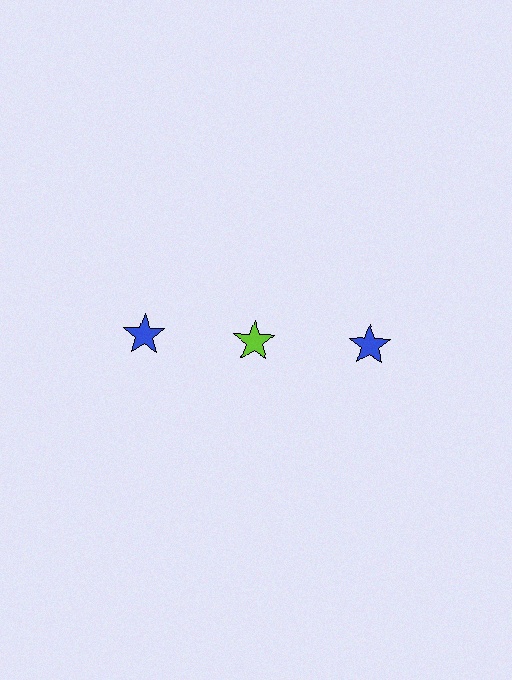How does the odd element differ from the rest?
It has a different color: lime instead of blue.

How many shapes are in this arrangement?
There are 3 shapes arranged in a grid pattern.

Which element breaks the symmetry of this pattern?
The lime star in the top row, second from left column breaks the symmetry. All other shapes are blue stars.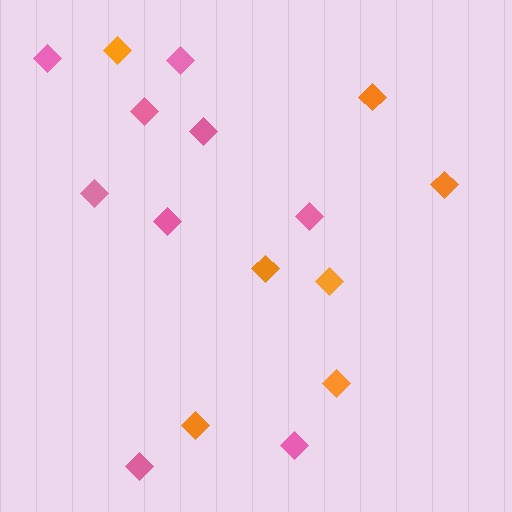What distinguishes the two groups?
There are 2 groups: one group of orange diamonds (7) and one group of pink diamonds (9).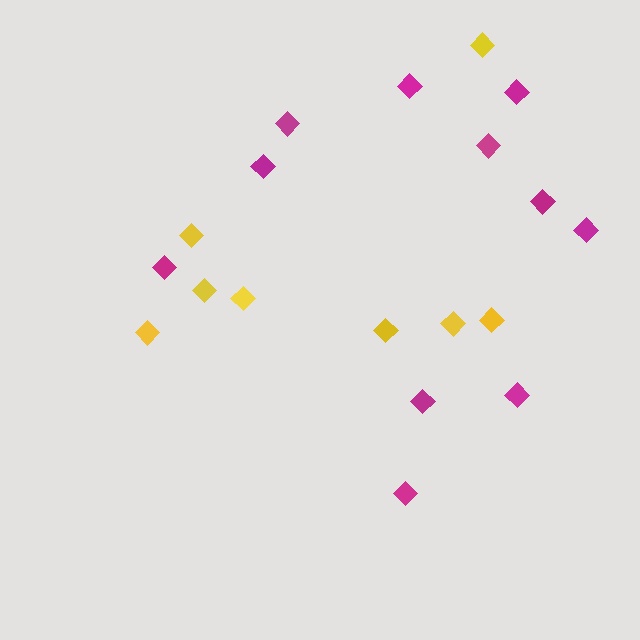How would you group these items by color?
There are 2 groups: one group of magenta diamonds (11) and one group of yellow diamonds (8).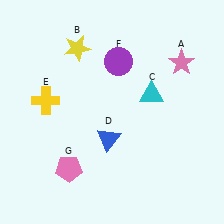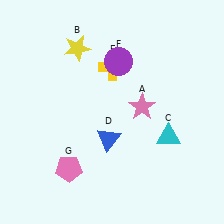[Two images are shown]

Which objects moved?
The objects that moved are: the pink star (A), the cyan triangle (C), the yellow cross (E).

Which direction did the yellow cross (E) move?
The yellow cross (E) moved right.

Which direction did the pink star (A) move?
The pink star (A) moved down.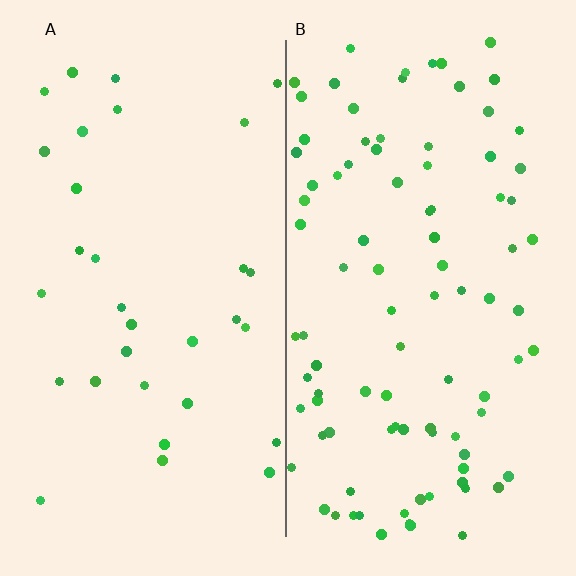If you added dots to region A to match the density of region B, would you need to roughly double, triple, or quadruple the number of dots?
Approximately triple.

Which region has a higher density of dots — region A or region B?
B (the right).